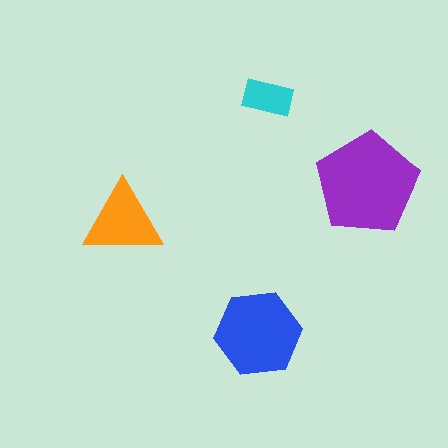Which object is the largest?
The purple pentagon.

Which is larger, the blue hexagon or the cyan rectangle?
The blue hexagon.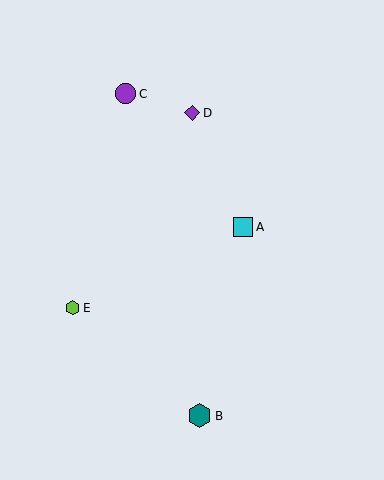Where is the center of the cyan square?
The center of the cyan square is at (243, 227).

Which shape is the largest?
The teal hexagon (labeled B) is the largest.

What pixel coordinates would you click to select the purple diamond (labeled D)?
Click at (192, 113) to select the purple diamond D.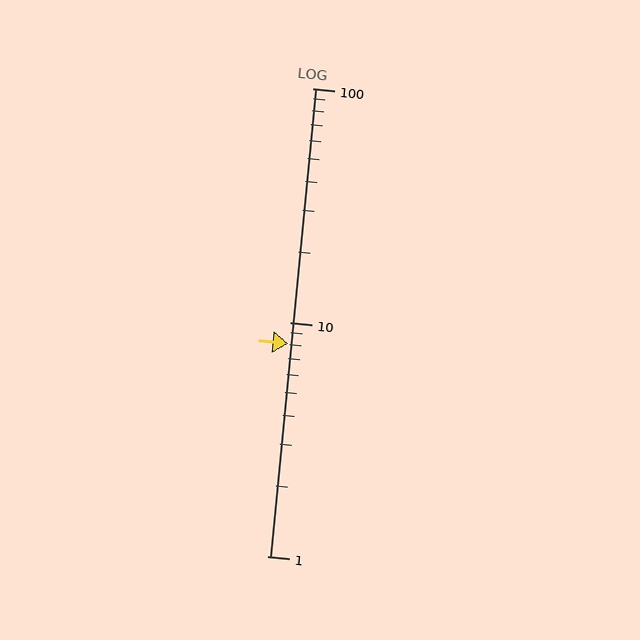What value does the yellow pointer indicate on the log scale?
The pointer indicates approximately 8.1.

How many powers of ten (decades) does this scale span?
The scale spans 2 decades, from 1 to 100.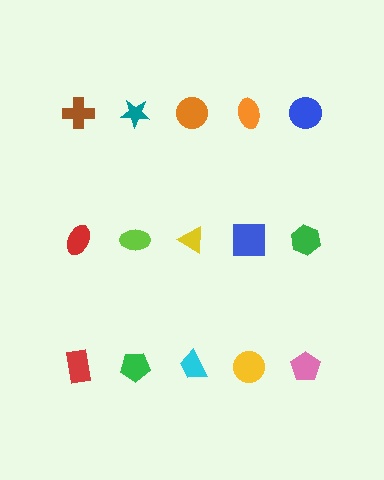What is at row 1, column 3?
An orange circle.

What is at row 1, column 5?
A blue circle.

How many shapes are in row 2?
5 shapes.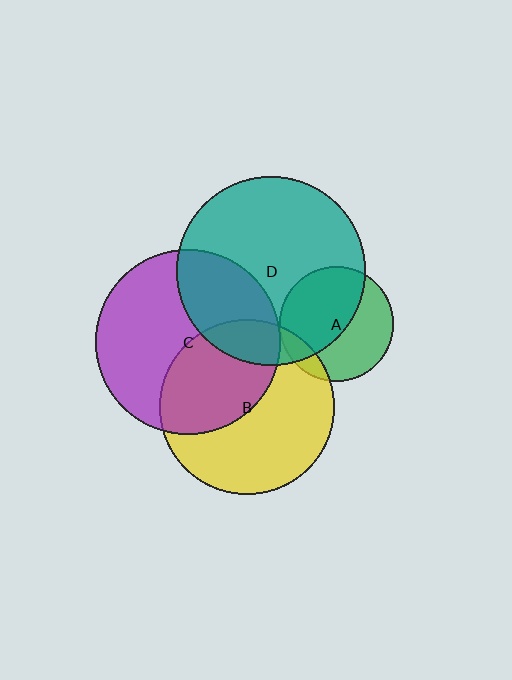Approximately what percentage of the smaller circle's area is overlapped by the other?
Approximately 15%.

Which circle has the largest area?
Circle D (teal).